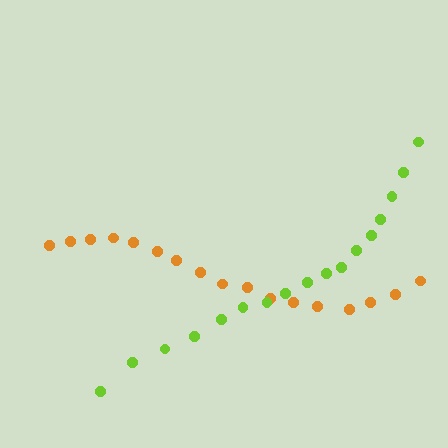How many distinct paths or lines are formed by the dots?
There are 2 distinct paths.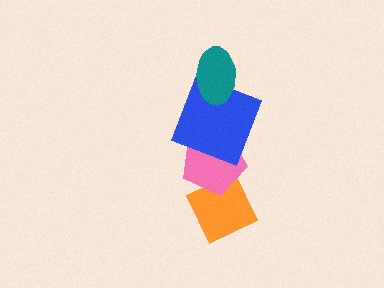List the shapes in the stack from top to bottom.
From top to bottom: the teal ellipse, the blue square, the pink pentagon, the orange diamond.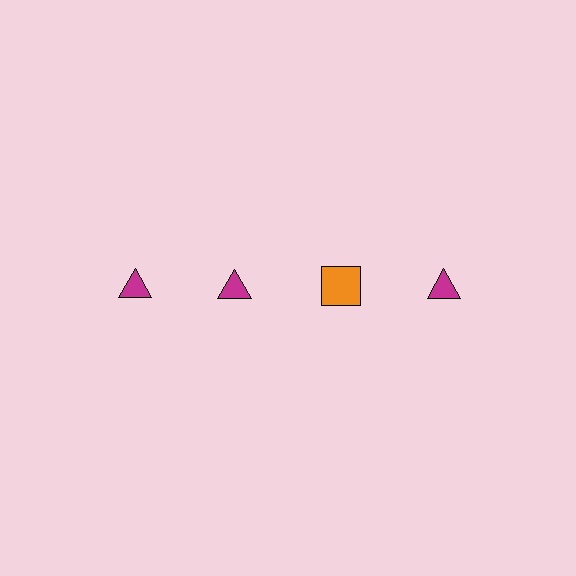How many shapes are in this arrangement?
There are 4 shapes arranged in a grid pattern.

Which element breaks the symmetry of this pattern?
The orange square in the top row, center column breaks the symmetry. All other shapes are magenta triangles.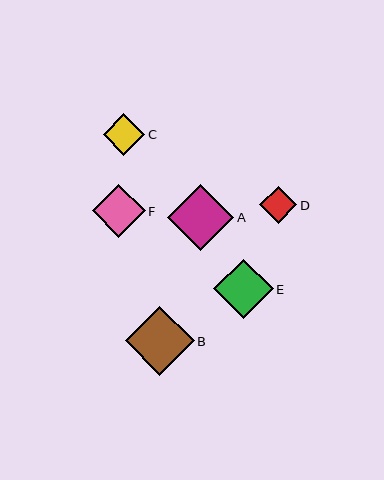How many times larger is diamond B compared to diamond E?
Diamond B is approximately 1.2 times the size of diamond E.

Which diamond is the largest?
Diamond B is the largest with a size of approximately 69 pixels.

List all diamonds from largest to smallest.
From largest to smallest: B, A, E, F, C, D.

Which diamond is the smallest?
Diamond D is the smallest with a size of approximately 37 pixels.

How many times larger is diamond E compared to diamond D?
Diamond E is approximately 1.6 times the size of diamond D.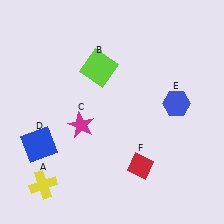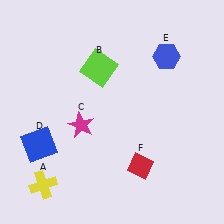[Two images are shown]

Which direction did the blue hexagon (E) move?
The blue hexagon (E) moved up.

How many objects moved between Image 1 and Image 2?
1 object moved between the two images.